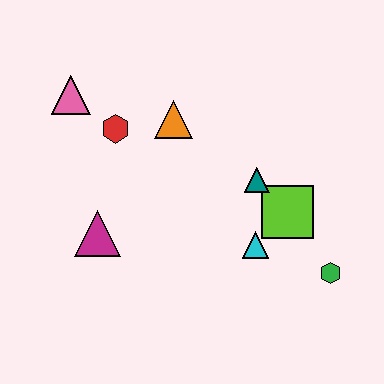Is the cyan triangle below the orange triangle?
Yes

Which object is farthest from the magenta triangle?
The green hexagon is farthest from the magenta triangle.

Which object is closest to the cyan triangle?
The lime square is closest to the cyan triangle.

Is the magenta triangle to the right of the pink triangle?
Yes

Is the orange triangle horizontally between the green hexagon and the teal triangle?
No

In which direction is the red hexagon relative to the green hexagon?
The red hexagon is to the left of the green hexagon.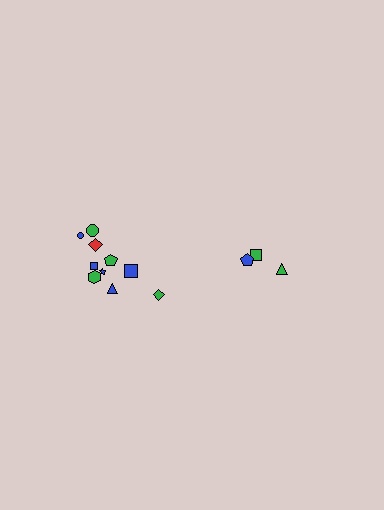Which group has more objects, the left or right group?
The left group.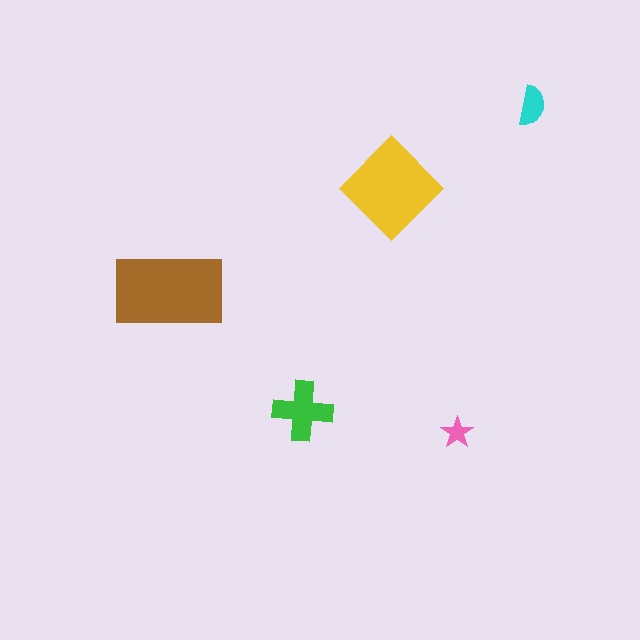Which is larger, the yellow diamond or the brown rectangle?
The brown rectangle.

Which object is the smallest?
The pink star.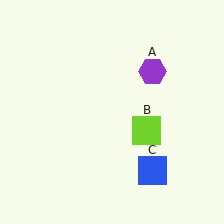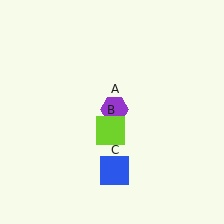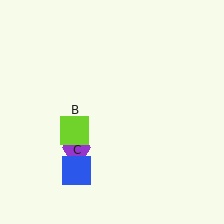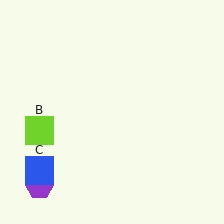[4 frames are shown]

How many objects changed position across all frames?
3 objects changed position: purple hexagon (object A), lime square (object B), blue square (object C).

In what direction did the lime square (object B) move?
The lime square (object B) moved left.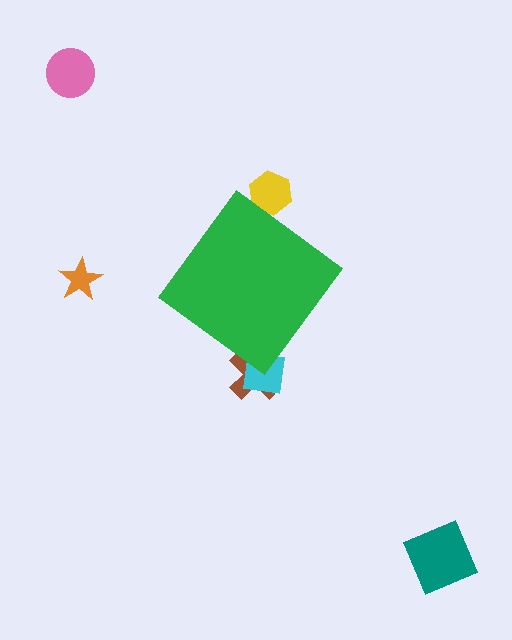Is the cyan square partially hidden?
Yes, the cyan square is partially hidden behind the green diamond.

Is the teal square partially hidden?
No, the teal square is fully visible.